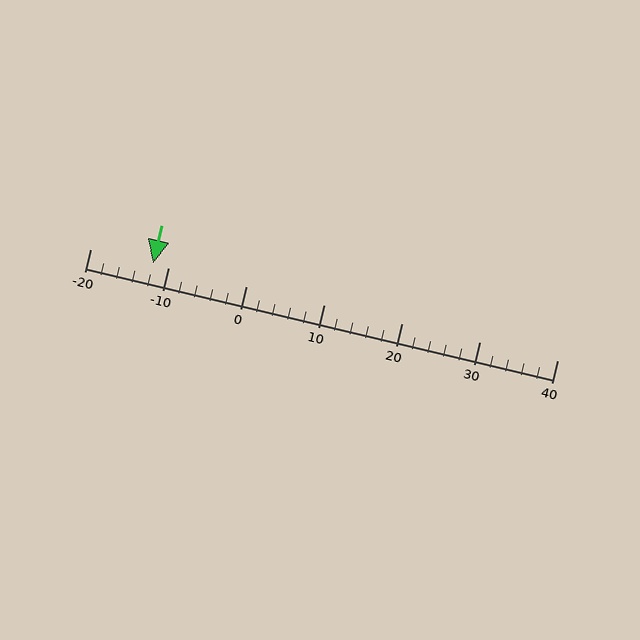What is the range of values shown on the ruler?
The ruler shows values from -20 to 40.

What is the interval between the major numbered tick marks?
The major tick marks are spaced 10 units apart.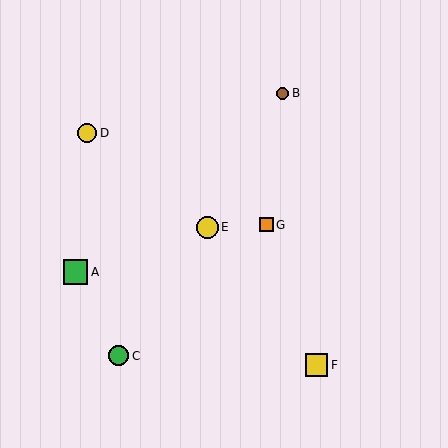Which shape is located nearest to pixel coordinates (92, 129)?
The yellow circle (labeled D) at (87, 133) is nearest to that location.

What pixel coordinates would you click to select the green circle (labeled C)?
Click at (119, 356) to select the green circle C.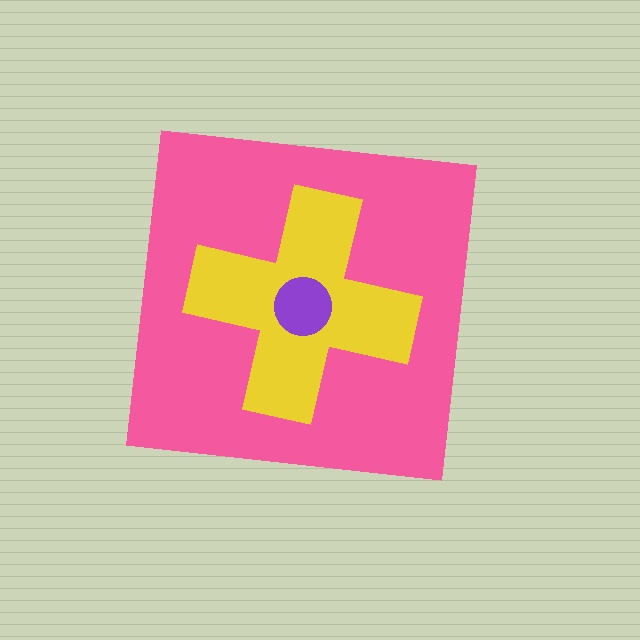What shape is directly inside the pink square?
The yellow cross.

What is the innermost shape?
The purple circle.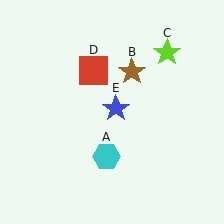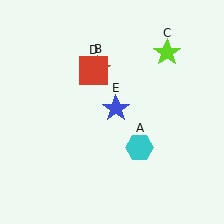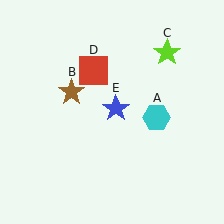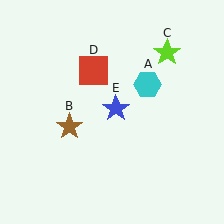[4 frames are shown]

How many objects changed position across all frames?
2 objects changed position: cyan hexagon (object A), brown star (object B).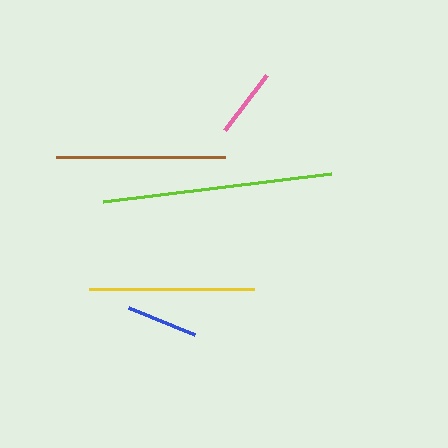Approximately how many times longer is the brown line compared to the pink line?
The brown line is approximately 2.4 times the length of the pink line.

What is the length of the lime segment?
The lime segment is approximately 229 pixels long.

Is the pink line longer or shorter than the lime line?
The lime line is longer than the pink line.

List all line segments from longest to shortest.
From longest to shortest: lime, brown, yellow, blue, pink.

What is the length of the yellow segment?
The yellow segment is approximately 165 pixels long.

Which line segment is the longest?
The lime line is the longest at approximately 229 pixels.